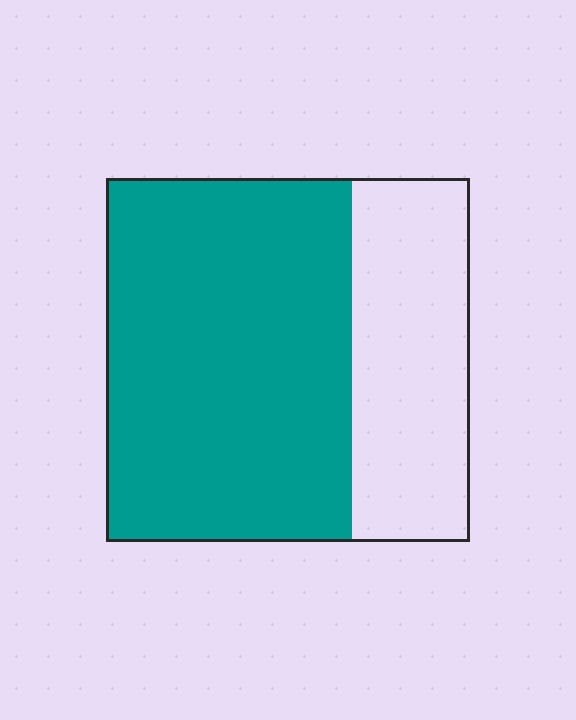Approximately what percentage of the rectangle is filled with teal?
Approximately 70%.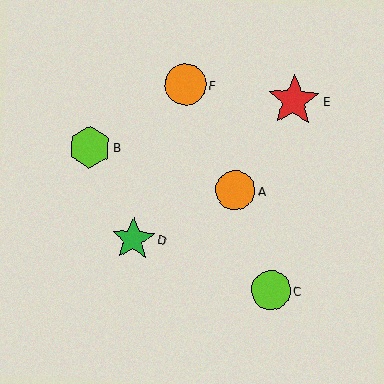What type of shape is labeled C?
Shape C is a lime circle.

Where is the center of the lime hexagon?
The center of the lime hexagon is at (90, 147).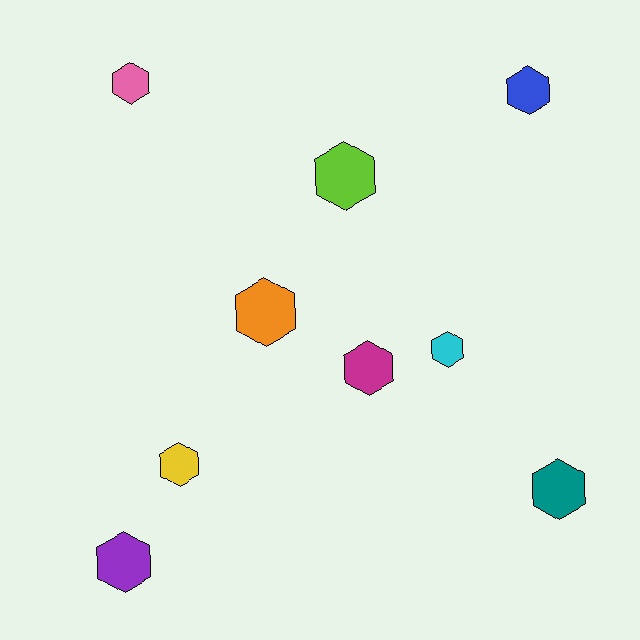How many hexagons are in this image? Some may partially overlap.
There are 9 hexagons.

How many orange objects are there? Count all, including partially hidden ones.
There is 1 orange object.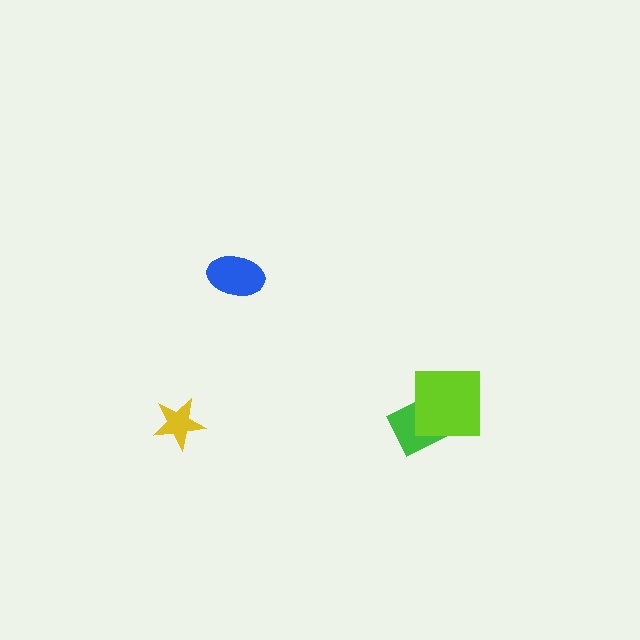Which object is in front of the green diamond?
The lime square is in front of the green diamond.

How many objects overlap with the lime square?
1 object overlaps with the lime square.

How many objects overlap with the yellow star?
0 objects overlap with the yellow star.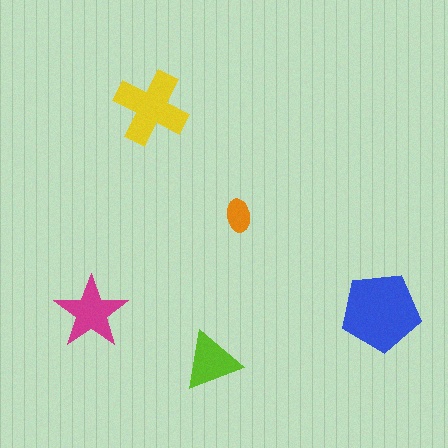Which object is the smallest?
The orange ellipse.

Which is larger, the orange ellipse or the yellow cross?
The yellow cross.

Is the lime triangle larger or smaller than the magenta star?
Smaller.